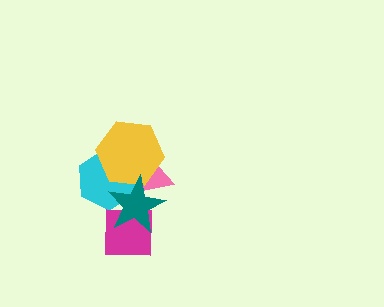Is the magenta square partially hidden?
Yes, it is partially covered by another shape.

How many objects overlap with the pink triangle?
4 objects overlap with the pink triangle.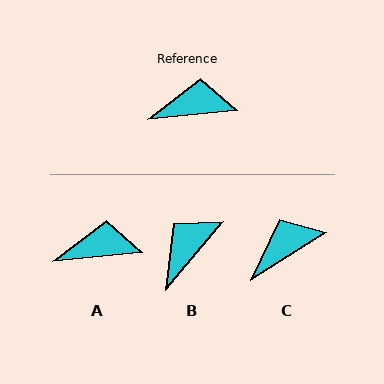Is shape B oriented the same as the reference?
No, it is off by about 45 degrees.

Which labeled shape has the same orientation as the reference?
A.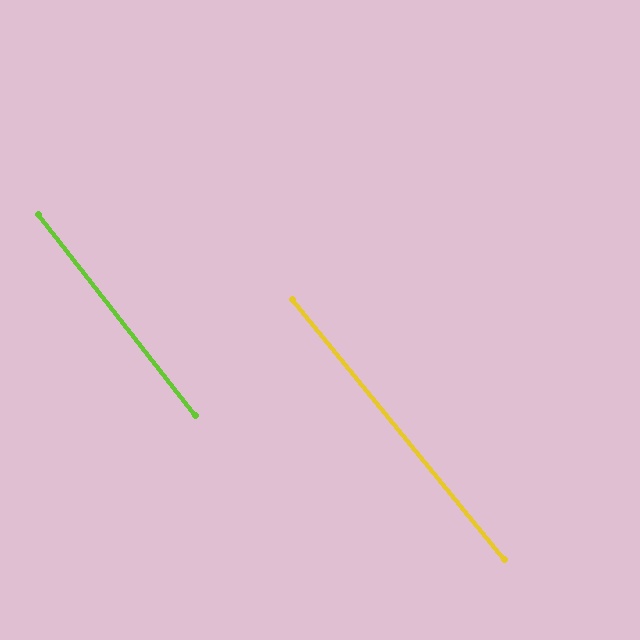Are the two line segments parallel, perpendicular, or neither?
Parallel — their directions differ by only 1.2°.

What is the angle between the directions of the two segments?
Approximately 1 degree.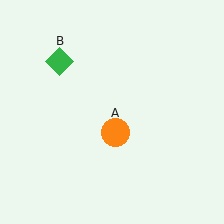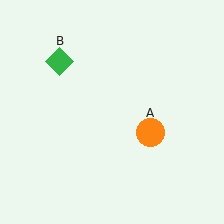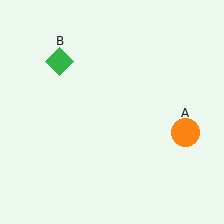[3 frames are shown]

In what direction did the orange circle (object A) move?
The orange circle (object A) moved right.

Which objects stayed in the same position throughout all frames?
Green diamond (object B) remained stationary.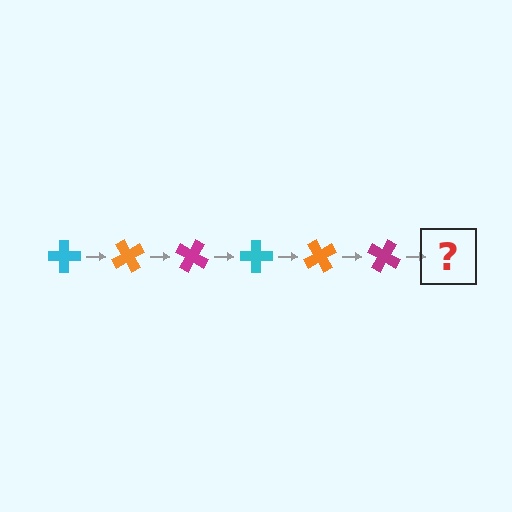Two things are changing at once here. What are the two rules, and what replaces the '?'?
The two rules are that it rotates 60 degrees each step and the color cycles through cyan, orange, and magenta. The '?' should be a cyan cross, rotated 360 degrees from the start.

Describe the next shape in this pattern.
It should be a cyan cross, rotated 360 degrees from the start.